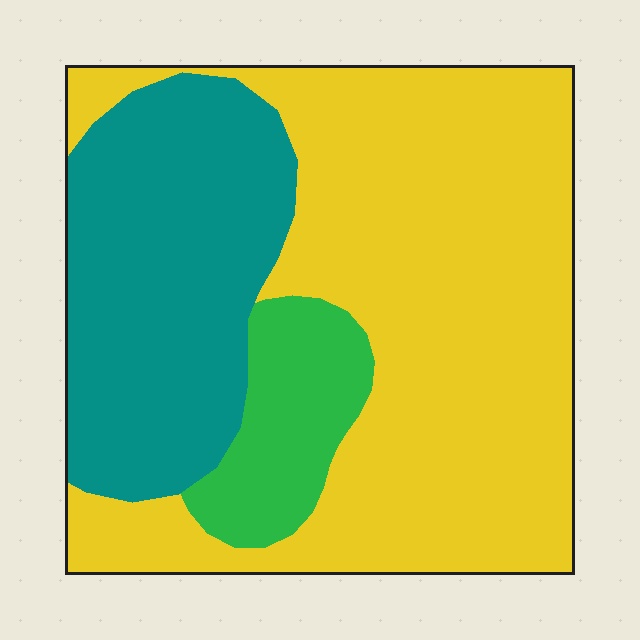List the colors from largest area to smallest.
From largest to smallest: yellow, teal, green.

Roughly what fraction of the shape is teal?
Teal covers 30% of the shape.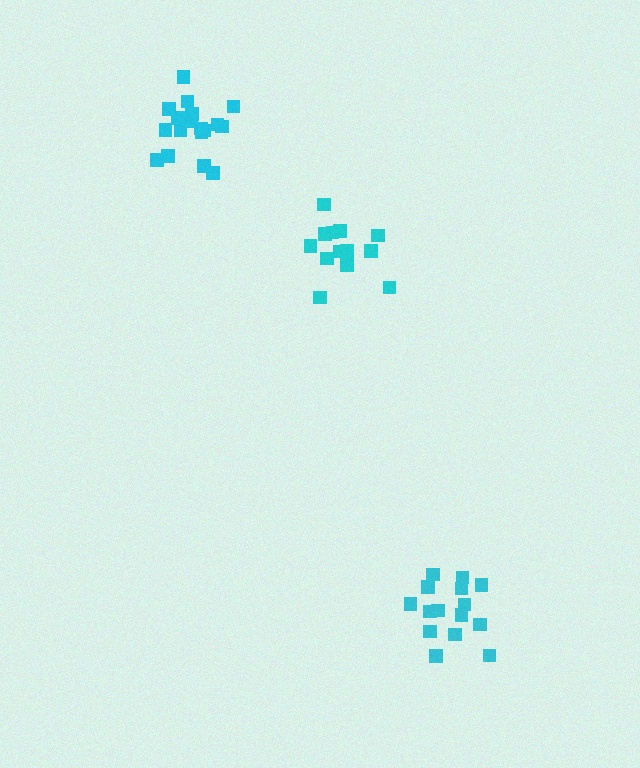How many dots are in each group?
Group 1: 18 dots, Group 2: 13 dots, Group 3: 15 dots (46 total).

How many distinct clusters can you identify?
There are 3 distinct clusters.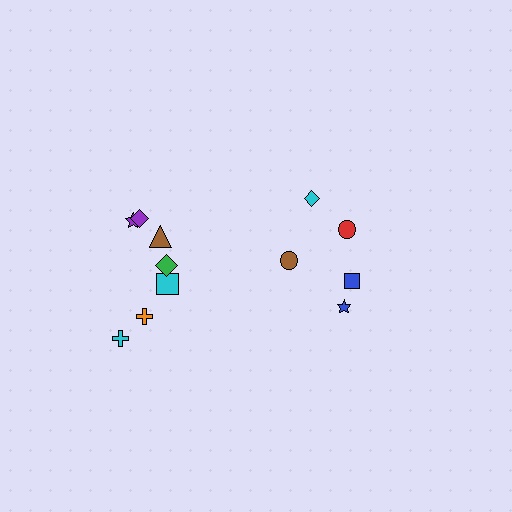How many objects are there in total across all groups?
There are 12 objects.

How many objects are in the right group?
There are 5 objects.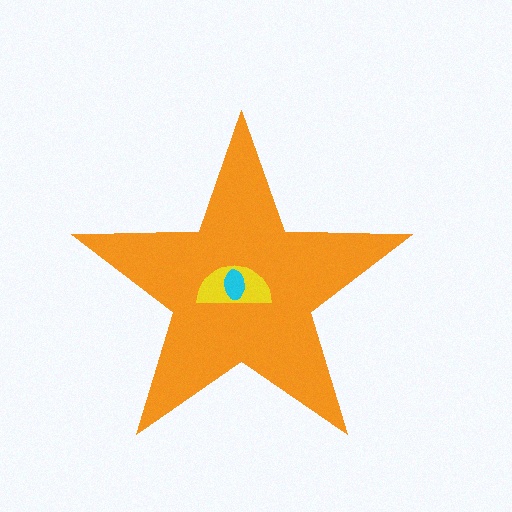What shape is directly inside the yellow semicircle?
The cyan ellipse.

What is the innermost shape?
The cyan ellipse.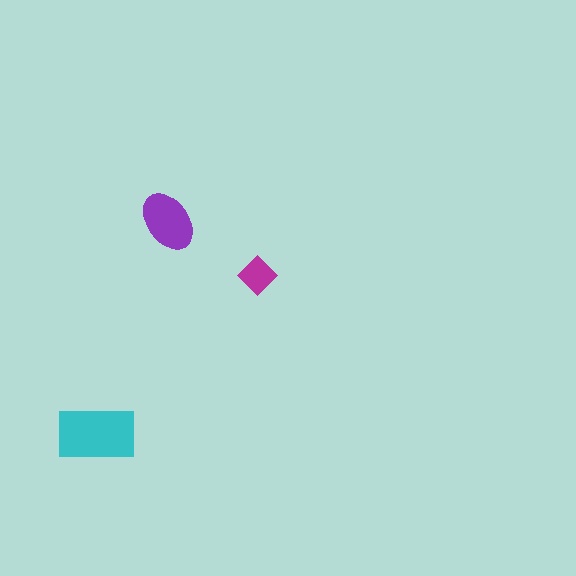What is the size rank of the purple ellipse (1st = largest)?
2nd.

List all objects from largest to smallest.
The cyan rectangle, the purple ellipse, the magenta diamond.